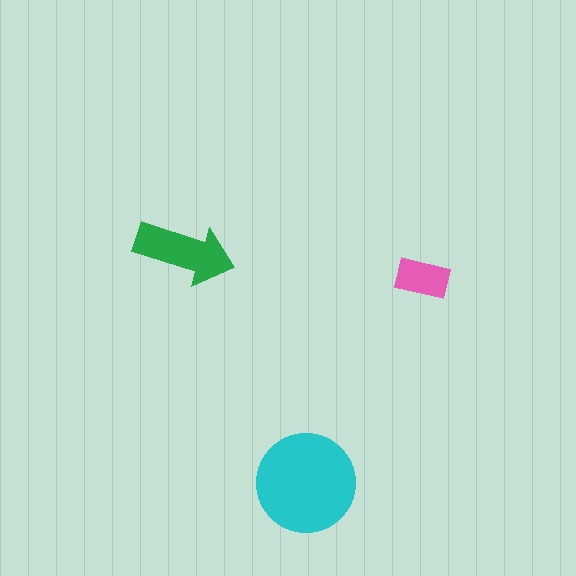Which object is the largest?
The cyan circle.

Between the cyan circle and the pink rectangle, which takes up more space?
The cyan circle.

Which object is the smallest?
The pink rectangle.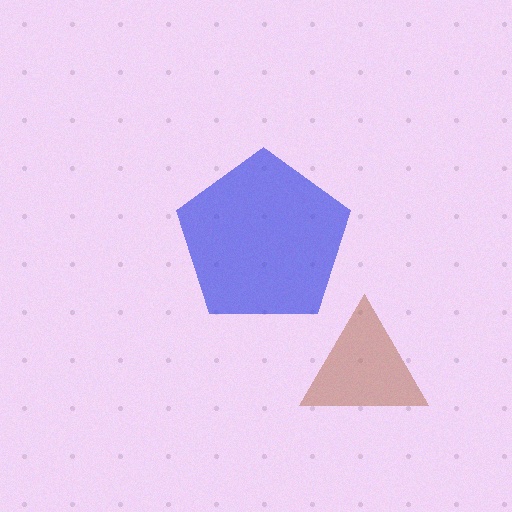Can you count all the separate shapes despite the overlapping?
Yes, there are 2 separate shapes.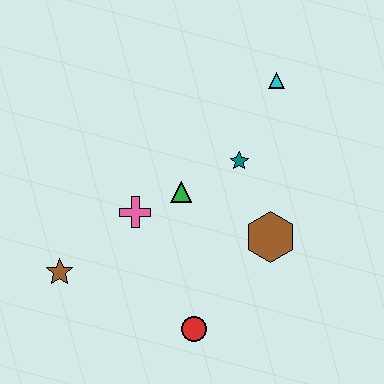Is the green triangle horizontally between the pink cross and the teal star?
Yes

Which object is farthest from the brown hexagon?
The brown star is farthest from the brown hexagon.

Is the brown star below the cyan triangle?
Yes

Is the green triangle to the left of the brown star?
No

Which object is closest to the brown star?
The pink cross is closest to the brown star.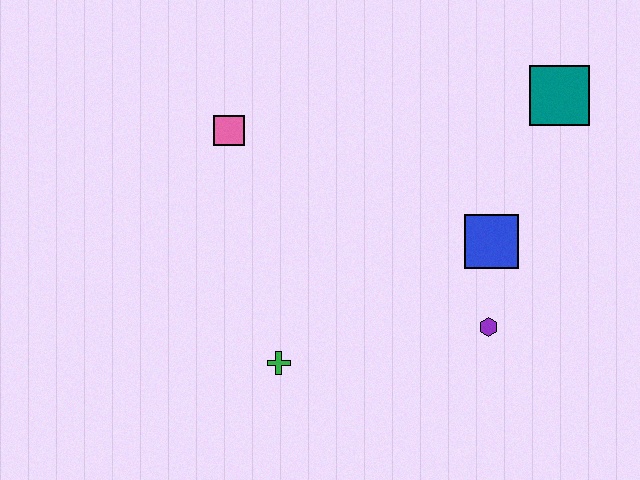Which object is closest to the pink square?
The green cross is closest to the pink square.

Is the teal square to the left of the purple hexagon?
No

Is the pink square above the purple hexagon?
Yes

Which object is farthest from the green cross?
The teal square is farthest from the green cross.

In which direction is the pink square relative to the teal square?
The pink square is to the left of the teal square.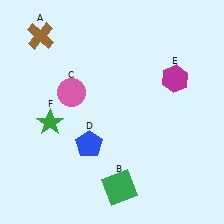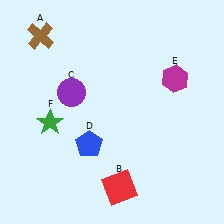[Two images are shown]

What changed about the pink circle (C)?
In Image 1, C is pink. In Image 2, it changed to purple.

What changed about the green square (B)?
In Image 1, B is green. In Image 2, it changed to red.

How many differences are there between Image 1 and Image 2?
There are 2 differences between the two images.